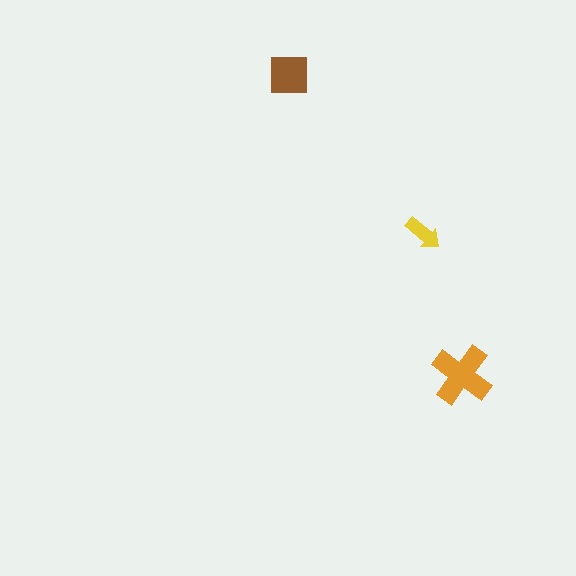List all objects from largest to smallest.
The orange cross, the brown square, the yellow arrow.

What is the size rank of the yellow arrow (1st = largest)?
3rd.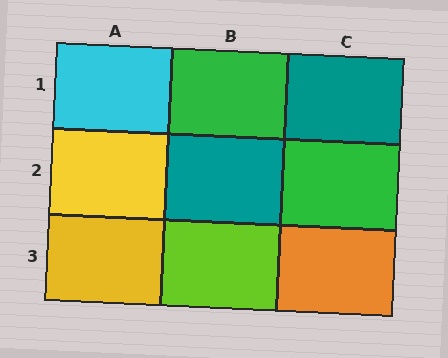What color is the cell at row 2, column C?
Green.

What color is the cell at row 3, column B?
Lime.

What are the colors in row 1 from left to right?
Cyan, green, teal.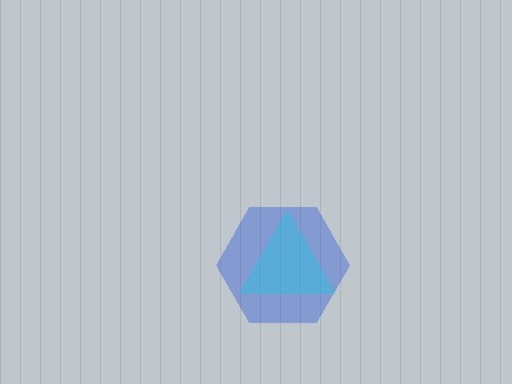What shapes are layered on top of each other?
The layered shapes are: a blue hexagon, a cyan triangle.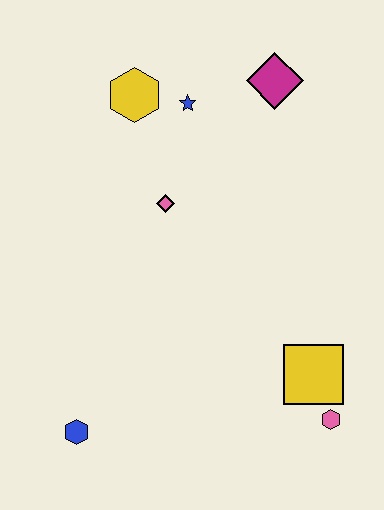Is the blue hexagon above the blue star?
No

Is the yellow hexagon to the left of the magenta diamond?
Yes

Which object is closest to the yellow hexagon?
The blue star is closest to the yellow hexagon.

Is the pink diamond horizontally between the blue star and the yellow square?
No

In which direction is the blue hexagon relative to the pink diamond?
The blue hexagon is below the pink diamond.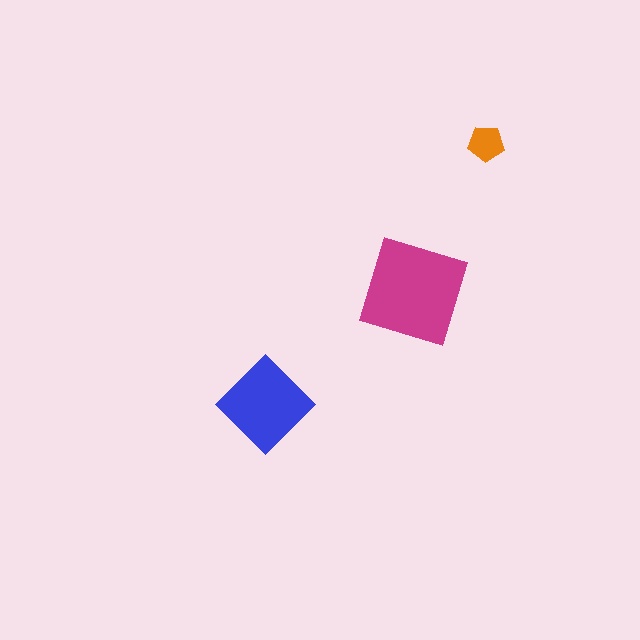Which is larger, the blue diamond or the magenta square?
The magenta square.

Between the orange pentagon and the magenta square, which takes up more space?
The magenta square.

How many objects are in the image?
There are 3 objects in the image.